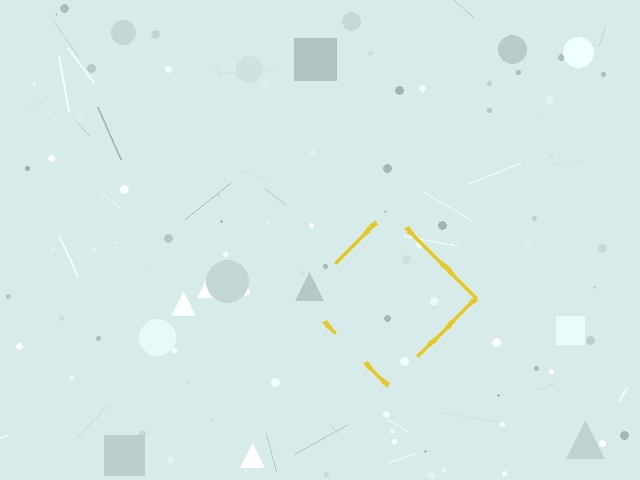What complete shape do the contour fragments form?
The contour fragments form a diamond.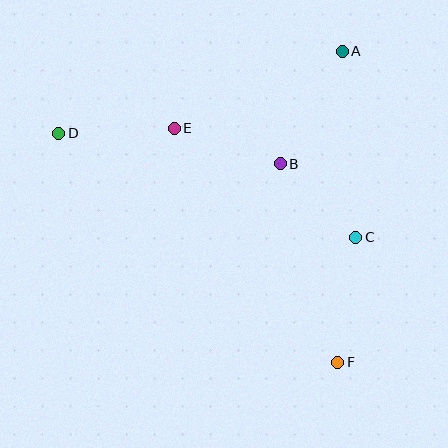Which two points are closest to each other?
Points B and C are closest to each other.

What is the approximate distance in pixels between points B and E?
The distance between B and E is approximately 112 pixels.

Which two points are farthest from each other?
Points D and F are farthest from each other.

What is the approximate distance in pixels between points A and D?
The distance between A and D is approximately 295 pixels.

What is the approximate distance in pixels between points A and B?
The distance between A and B is approximately 129 pixels.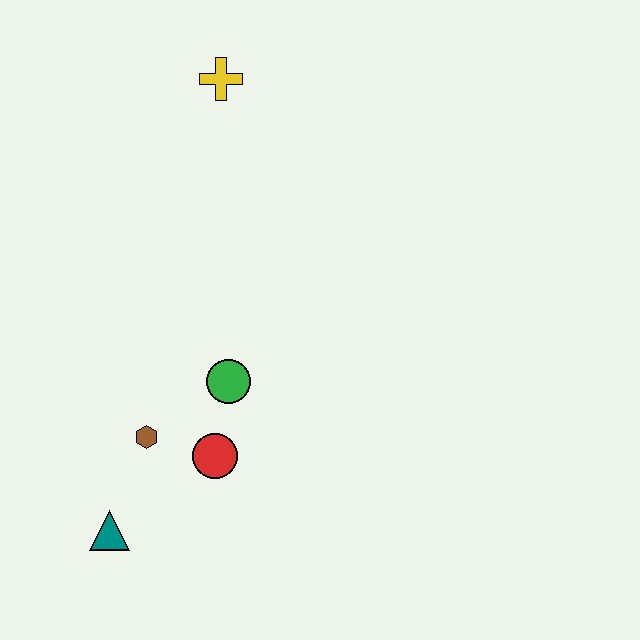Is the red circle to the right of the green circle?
No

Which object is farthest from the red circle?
The yellow cross is farthest from the red circle.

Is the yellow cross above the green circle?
Yes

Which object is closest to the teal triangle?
The brown hexagon is closest to the teal triangle.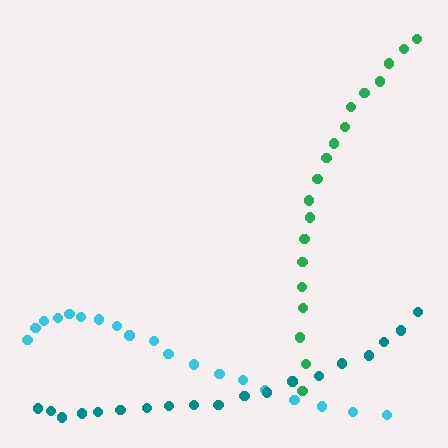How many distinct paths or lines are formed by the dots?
There are 3 distinct paths.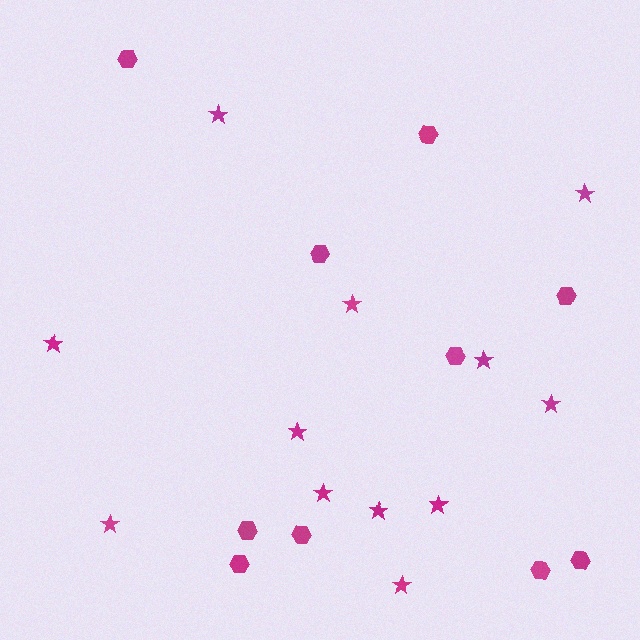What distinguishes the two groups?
There are 2 groups: one group of stars (12) and one group of hexagons (10).